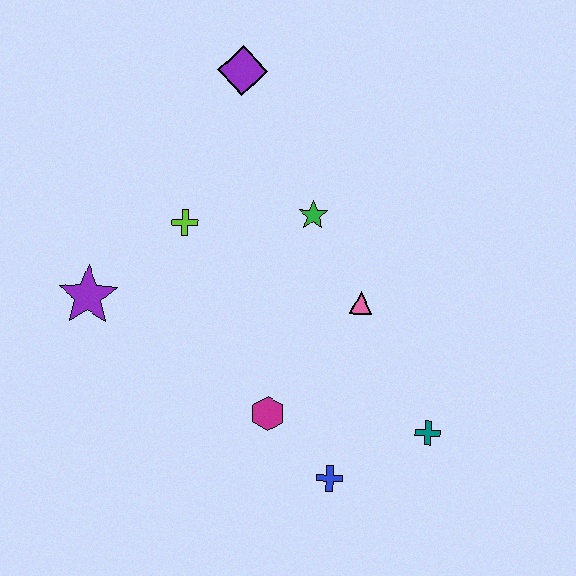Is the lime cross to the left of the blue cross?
Yes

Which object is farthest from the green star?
The blue cross is farthest from the green star.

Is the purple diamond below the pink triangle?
No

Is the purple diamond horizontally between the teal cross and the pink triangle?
No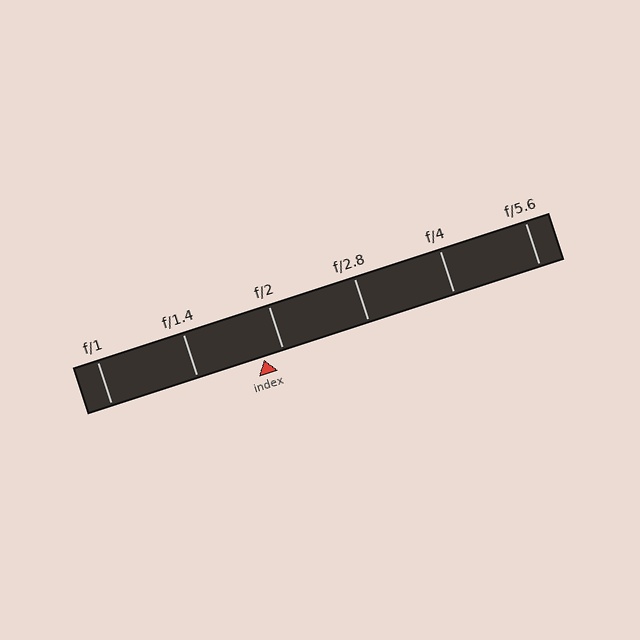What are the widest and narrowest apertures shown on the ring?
The widest aperture shown is f/1 and the narrowest is f/5.6.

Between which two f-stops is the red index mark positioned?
The index mark is between f/1.4 and f/2.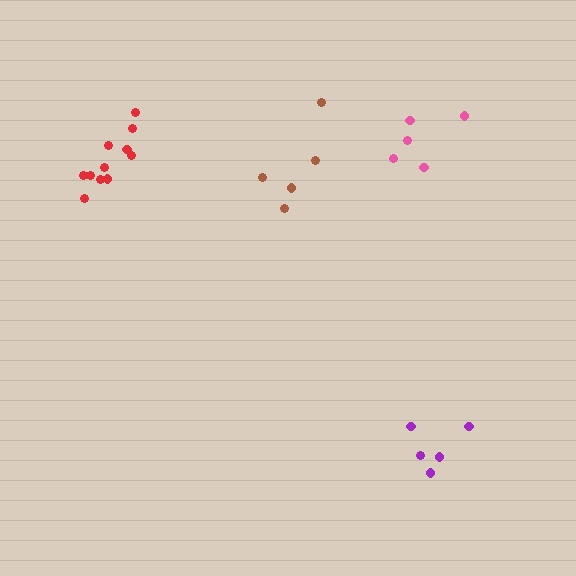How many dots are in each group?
Group 1: 11 dots, Group 2: 5 dots, Group 3: 5 dots, Group 4: 5 dots (26 total).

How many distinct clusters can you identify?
There are 4 distinct clusters.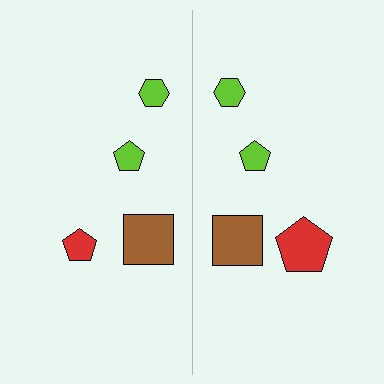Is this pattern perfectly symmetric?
No, the pattern is not perfectly symmetric. The red pentagon on the right side has a different size than its mirror counterpart.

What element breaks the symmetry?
The red pentagon on the right side has a different size than its mirror counterpart.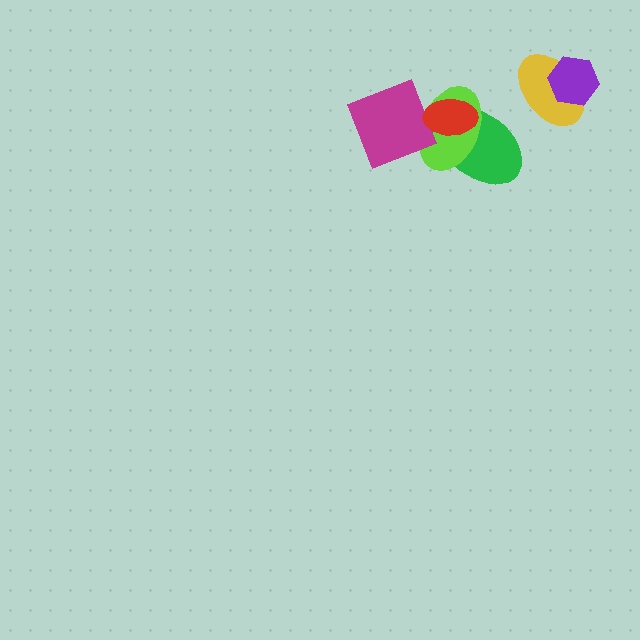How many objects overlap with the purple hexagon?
1 object overlaps with the purple hexagon.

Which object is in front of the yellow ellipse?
The purple hexagon is in front of the yellow ellipse.